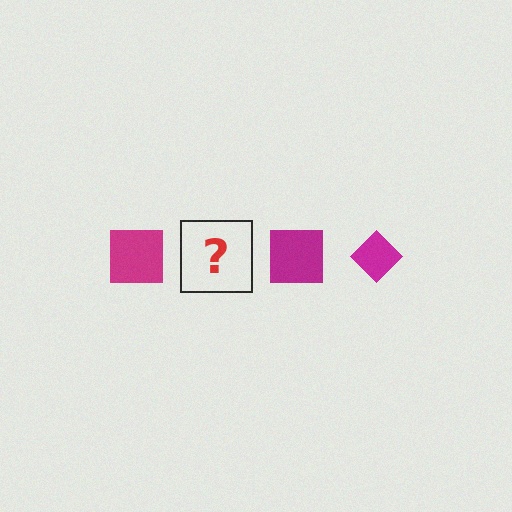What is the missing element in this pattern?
The missing element is a magenta diamond.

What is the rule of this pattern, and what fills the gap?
The rule is that the pattern cycles through square, diamond shapes in magenta. The gap should be filled with a magenta diamond.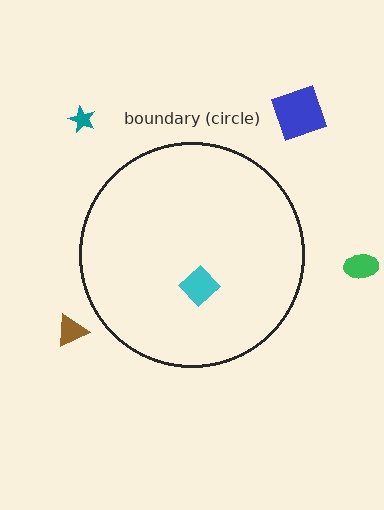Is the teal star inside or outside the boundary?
Outside.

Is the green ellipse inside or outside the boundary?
Outside.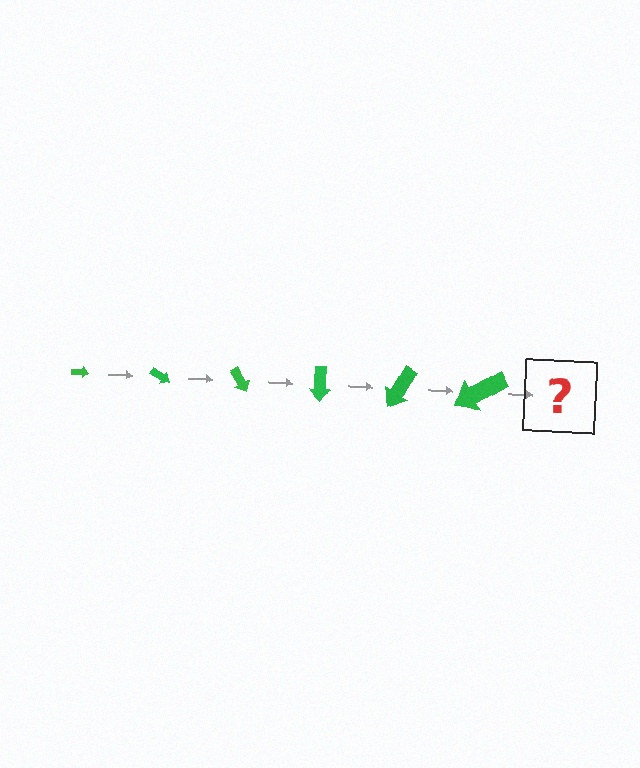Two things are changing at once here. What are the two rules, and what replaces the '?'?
The two rules are that the arrow grows larger each step and it rotates 30 degrees each step. The '?' should be an arrow, larger than the previous one and rotated 180 degrees from the start.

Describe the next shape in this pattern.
It should be an arrow, larger than the previous one and rotated 180 degrees from the start.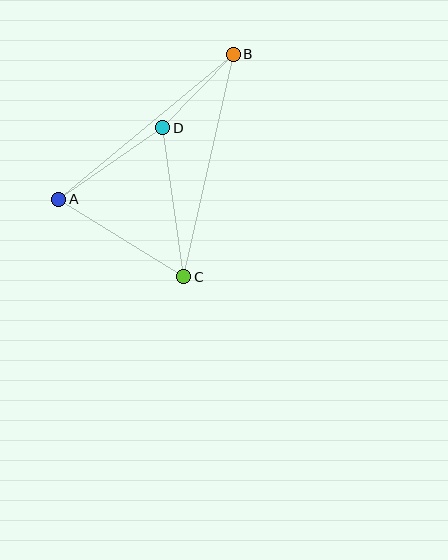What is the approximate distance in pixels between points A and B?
The distance between A and B is approximately 227 pixels.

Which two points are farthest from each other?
Points B and C are farthest from each other.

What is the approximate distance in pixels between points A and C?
The distance between A and C is approximately 147 pixels.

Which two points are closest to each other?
Points B and D are closest to each other.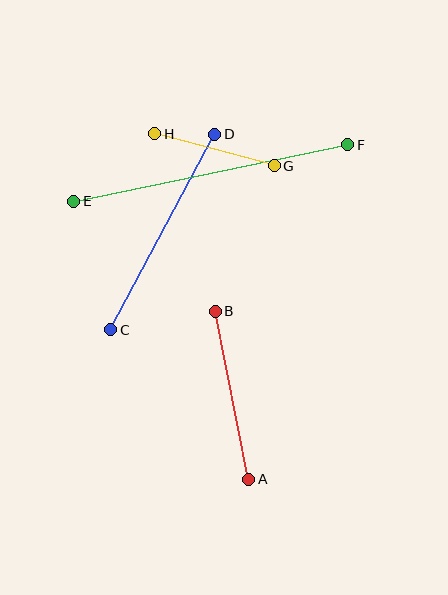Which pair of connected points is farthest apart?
Points E and F are farthest apart.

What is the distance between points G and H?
The distance is approximately 123 pixels.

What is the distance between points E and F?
The distance is approximately 280 pixels.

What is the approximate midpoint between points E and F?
The midpoint is at approximately (211, 173) pixels.